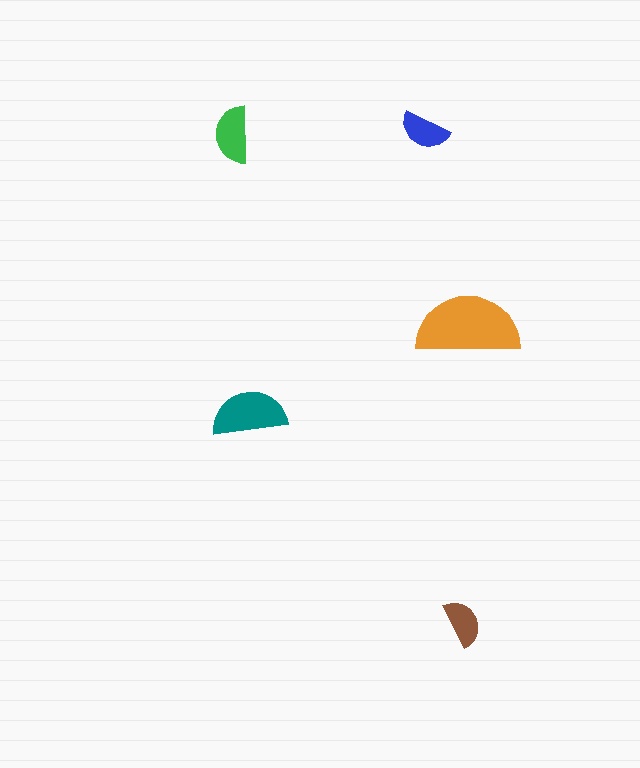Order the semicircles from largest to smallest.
the orange one, the teal one, the green one, the blue one, the brown one.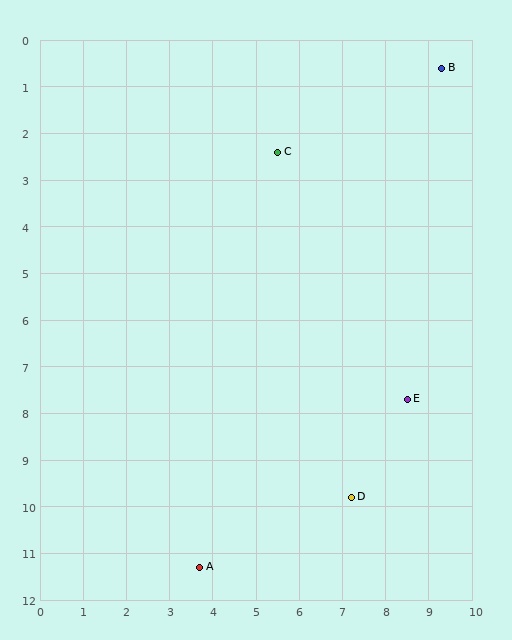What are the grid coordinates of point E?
Point E is at approximately (8.5, 7.7).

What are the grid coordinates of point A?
Point A is at approximately (3.7, 11.3).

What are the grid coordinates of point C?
Point C is at approximately (5.5, 2.4).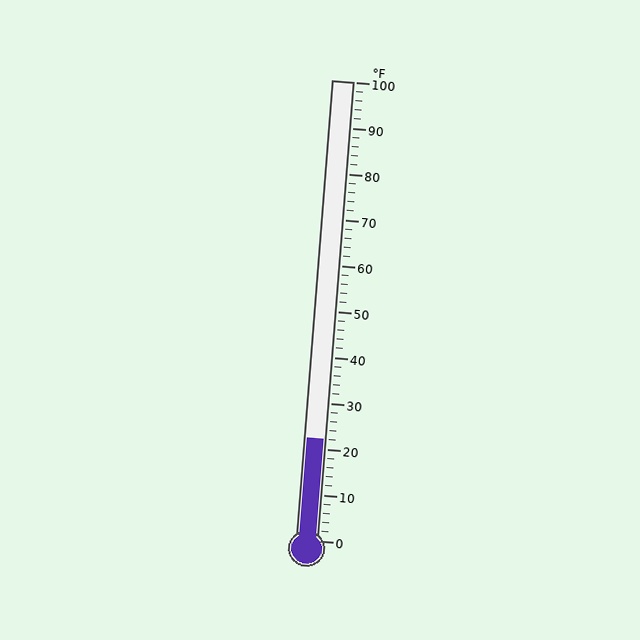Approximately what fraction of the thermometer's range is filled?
The thermometer is filled to approximately 20% of its range.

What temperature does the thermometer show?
The thermometer shows approximately 22°F.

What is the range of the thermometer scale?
The thermometer scale ranges from 0°F to 100°F.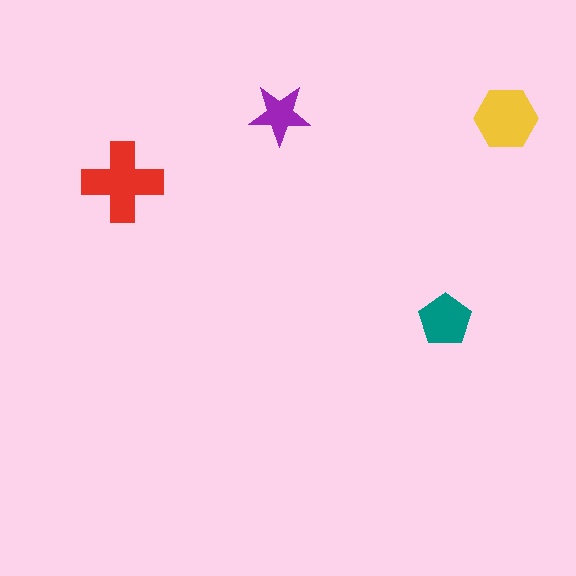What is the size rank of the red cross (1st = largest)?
1st.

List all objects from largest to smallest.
The red cross, the yellow hexagon, the teal pentagon, the purple star.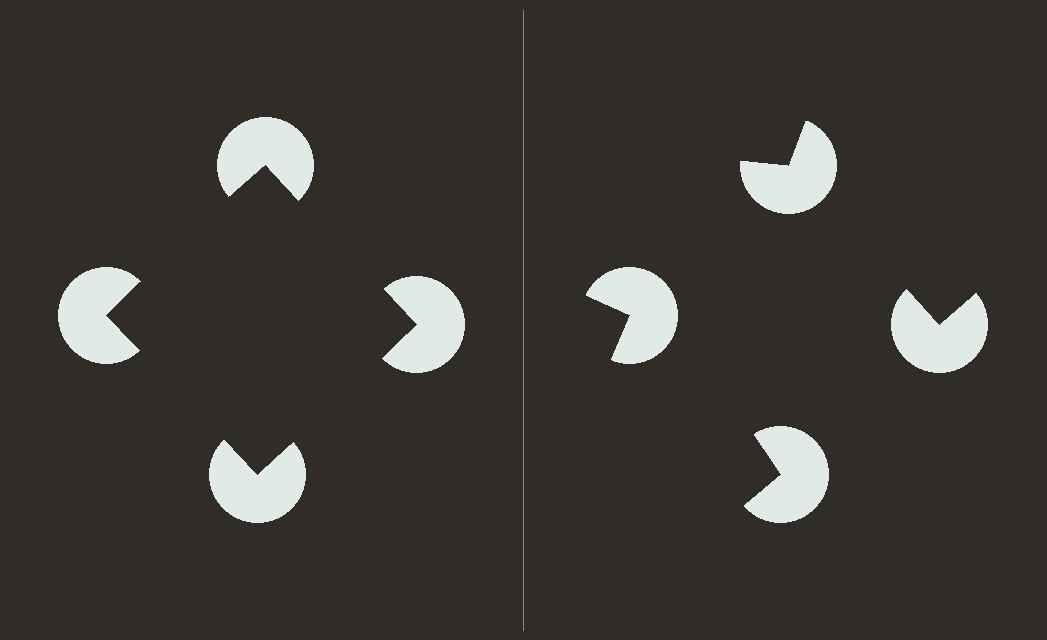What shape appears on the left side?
An illusory square.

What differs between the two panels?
The pac-man discs are positioned identically on both sides; only the wedge orientations differ. On the left they align to a square; on the right they are misaligned.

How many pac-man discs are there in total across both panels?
8 — 4 on each side.